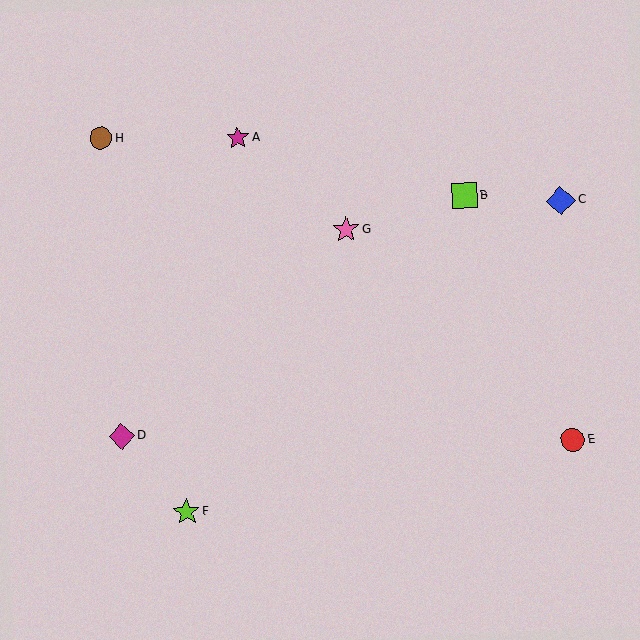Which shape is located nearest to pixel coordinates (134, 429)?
The magenta diamond (labeled D) at (122, 436) is nearest to that location.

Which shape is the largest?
The blue diamond (labeled C) is the largest.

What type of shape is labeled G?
Shape G is a pink star.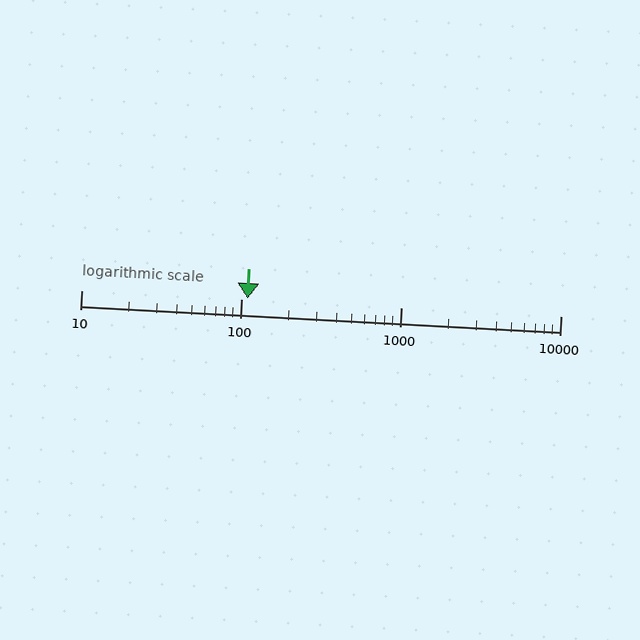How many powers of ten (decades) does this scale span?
The scale spans 3 decades, from 10 to 10000.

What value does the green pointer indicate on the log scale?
The pointer indicates approximately 110.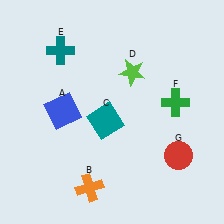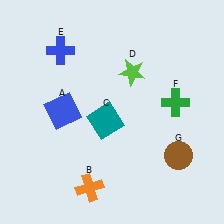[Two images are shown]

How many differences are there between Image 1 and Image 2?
There are 2 differences between the two images.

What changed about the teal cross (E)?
In Image 1, E is teal. In Image 2, it changed to blue.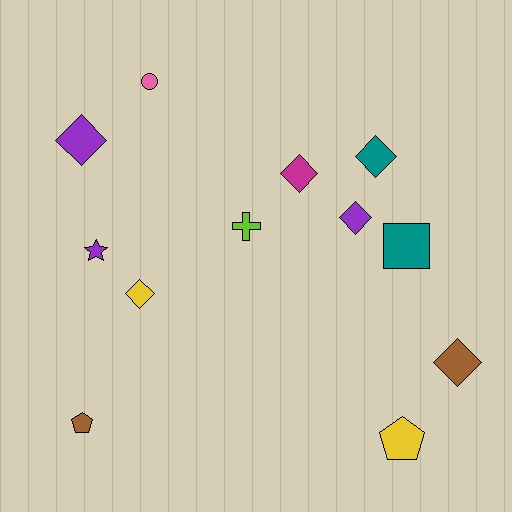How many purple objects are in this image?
There are 3 purple objects.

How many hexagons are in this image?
There are no hexagons.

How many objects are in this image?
There are 12 objects.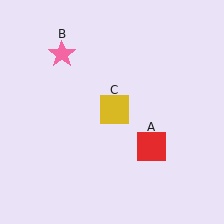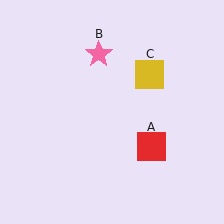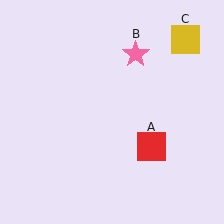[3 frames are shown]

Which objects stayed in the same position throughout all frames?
Red square (object A) remained stationary.